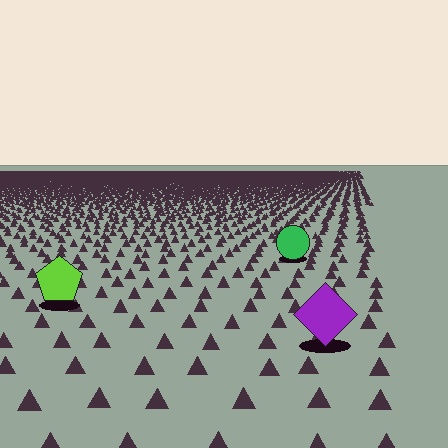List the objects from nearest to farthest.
From nearest to farthest: the purple diamond, the lime pentagon, the green circle.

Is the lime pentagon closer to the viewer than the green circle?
Yes. The lime pentagon is closer — you can tell from the texture gradient: the ground texture is coarser near it.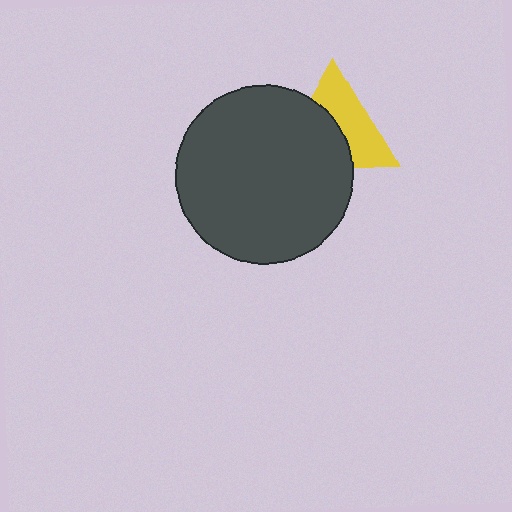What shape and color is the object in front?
The object in front is a dark gray circle.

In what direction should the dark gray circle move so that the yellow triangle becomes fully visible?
The dark gray circle should move toward the lower-left. That is the shortest direction to clear the overlap and leave the yellow triangle fully visible.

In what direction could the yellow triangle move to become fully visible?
The yellow triangle could move toward the upper-right. That would shift it out from behind the dark gray circle entirely.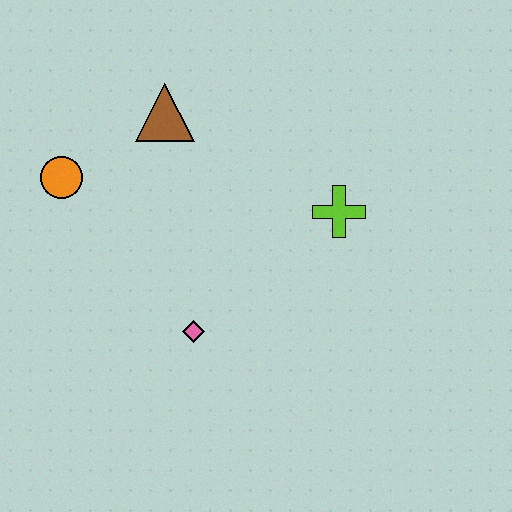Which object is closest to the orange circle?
The brown triangle is closest to the orange circle.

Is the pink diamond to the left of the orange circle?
No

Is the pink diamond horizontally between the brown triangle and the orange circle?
No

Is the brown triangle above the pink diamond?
Yes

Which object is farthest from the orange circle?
The lime cross is farthest from the orange circle.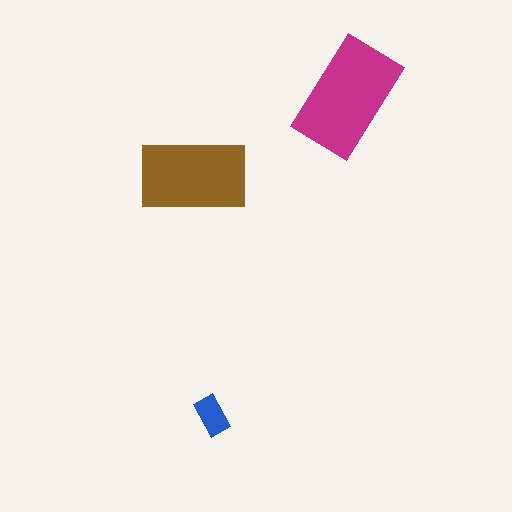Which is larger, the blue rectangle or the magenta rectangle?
The magenta one.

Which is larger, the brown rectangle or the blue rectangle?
The brown one.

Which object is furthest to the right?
The magenta rectangle is rightmost.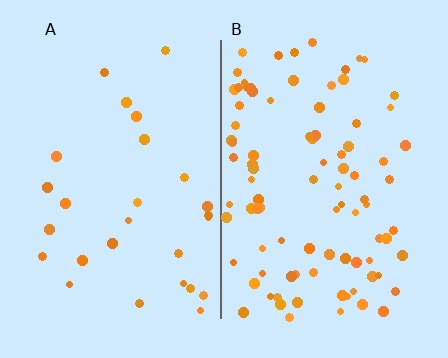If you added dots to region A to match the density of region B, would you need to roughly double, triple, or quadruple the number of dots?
Approximately triple.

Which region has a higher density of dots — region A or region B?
B (the right).